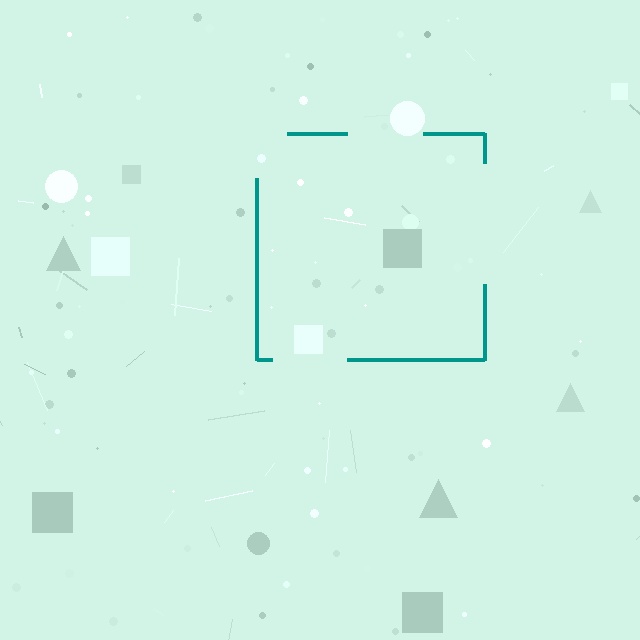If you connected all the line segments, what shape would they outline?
They would outline a square.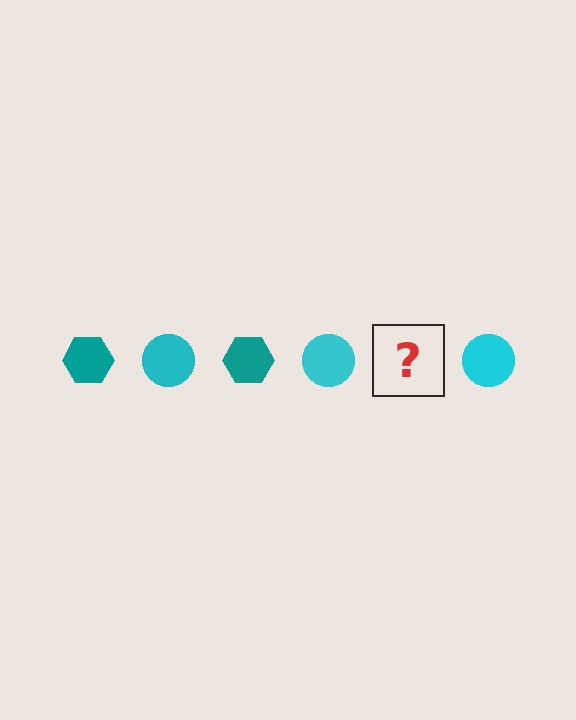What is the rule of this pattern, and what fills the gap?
The rule is that the pattern alternates between teal hexagon and cyan circle. The gap should be filled with a teal hexagon.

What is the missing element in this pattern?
The missing element is a teal hexagon.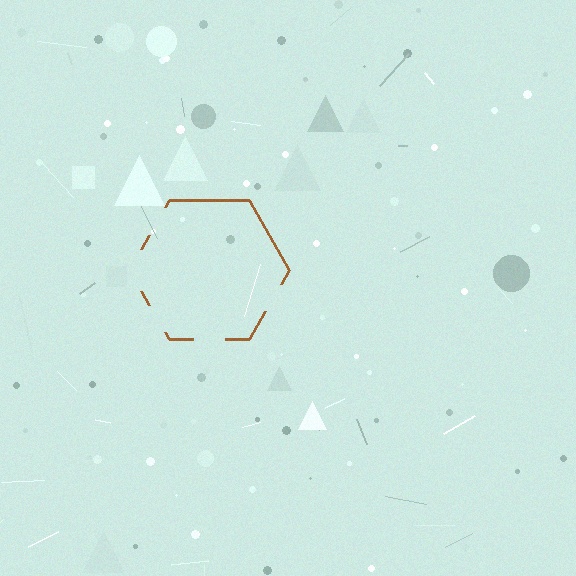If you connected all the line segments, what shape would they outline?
They would outline a hexagon.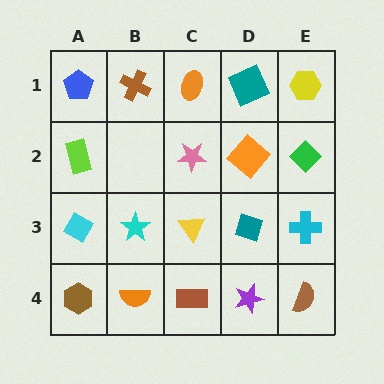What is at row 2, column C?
A pink star.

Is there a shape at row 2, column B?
No, that cell is empty.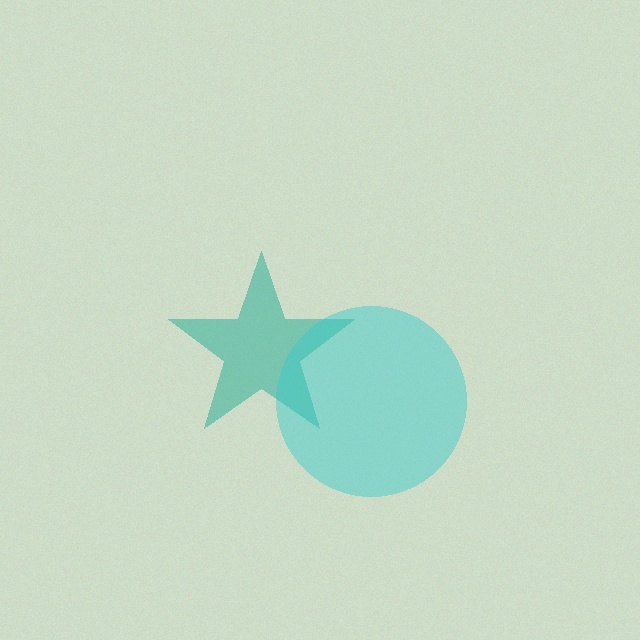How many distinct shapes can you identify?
There are 2 distinct shapes: a teal star, a cyan circle.